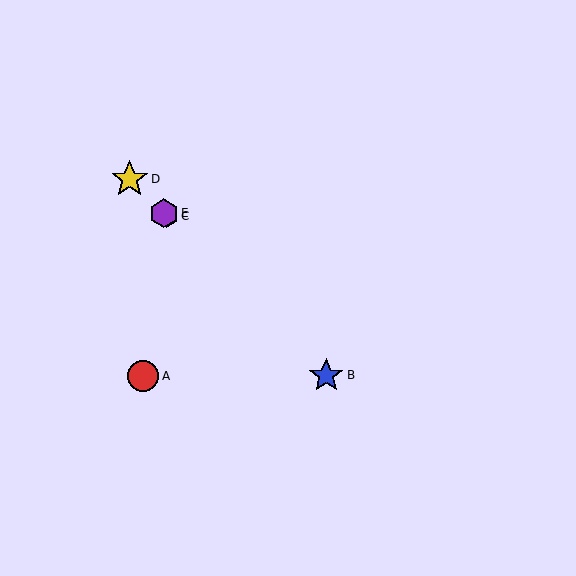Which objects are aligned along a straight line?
Objects B, C, D, E are aligned along a straight line.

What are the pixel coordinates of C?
Object C is at (166, 216).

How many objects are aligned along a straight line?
4 objects (B, C, D, E) are aligned along a straight line.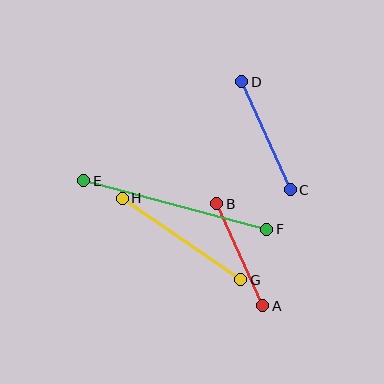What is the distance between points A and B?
The distance is approximately 112 pixels.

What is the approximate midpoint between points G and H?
The midpoint is at approximately (182, 239) pixels.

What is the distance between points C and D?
The distance is approximately 118 pixels.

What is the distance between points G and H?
The distance is approximately 144 pixels.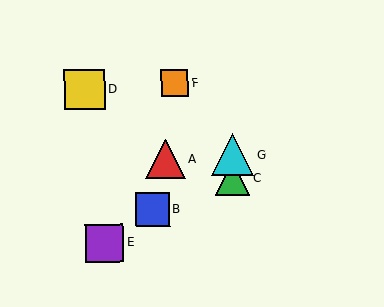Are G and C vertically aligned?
Yes, both are at x≈233.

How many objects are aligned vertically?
2 objects (C, G) are aligned vertically.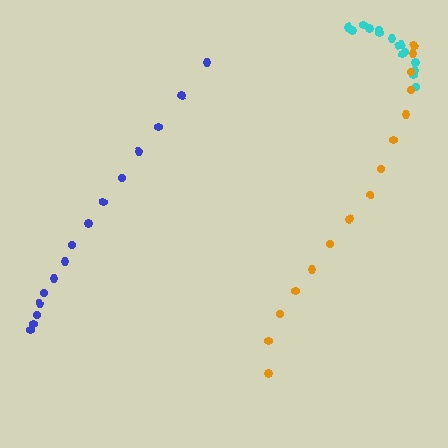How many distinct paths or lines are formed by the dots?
There are 3 distinct paths.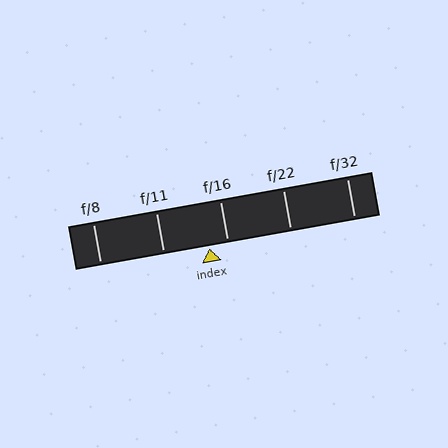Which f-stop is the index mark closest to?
The index mark is closest to f/16.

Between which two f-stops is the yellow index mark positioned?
The index mark is between f/11 and f/16.